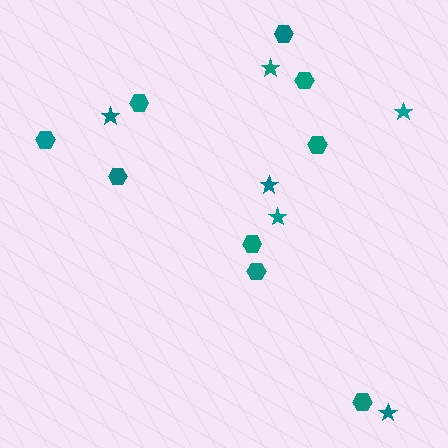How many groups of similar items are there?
There are 2 groups: one group of stars (6) and one group of hexagons (9).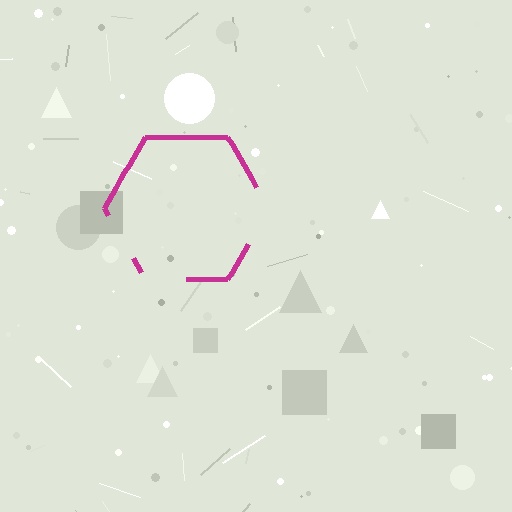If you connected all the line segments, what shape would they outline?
They would outline a hexagon.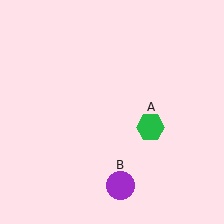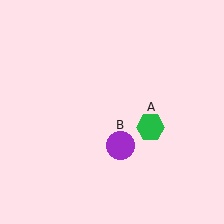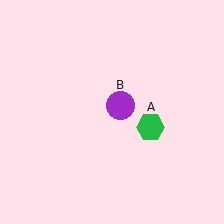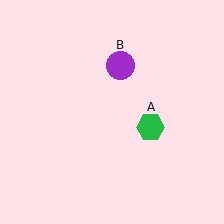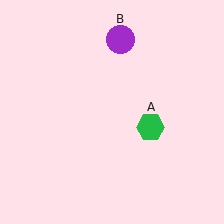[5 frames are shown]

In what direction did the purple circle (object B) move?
The purple circle (object B) moved up.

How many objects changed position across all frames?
1 object changed position: purple circle (object B).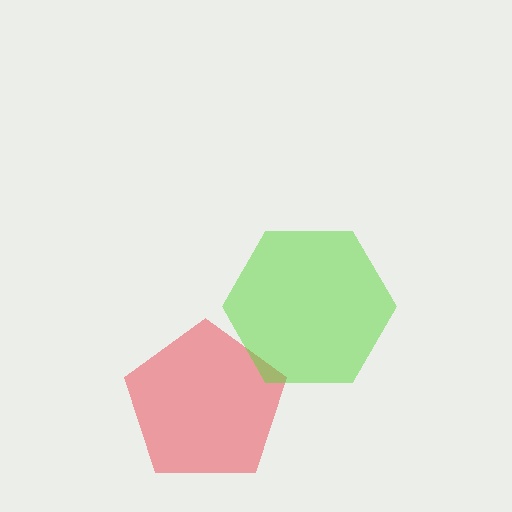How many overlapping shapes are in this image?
There are 2 overlapping shapes in the image.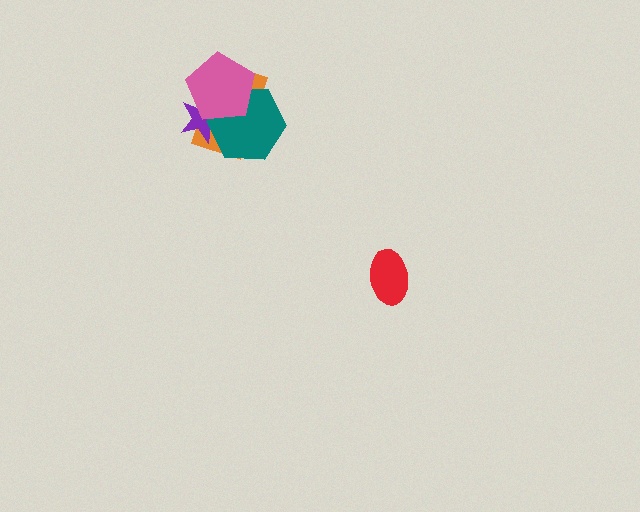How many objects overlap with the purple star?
3 objects overlap with the purple star.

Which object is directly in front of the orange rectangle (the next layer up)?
The purple star is directly in front of the orange rectangle.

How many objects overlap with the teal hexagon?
3 objects overlap with the teal hexagon.